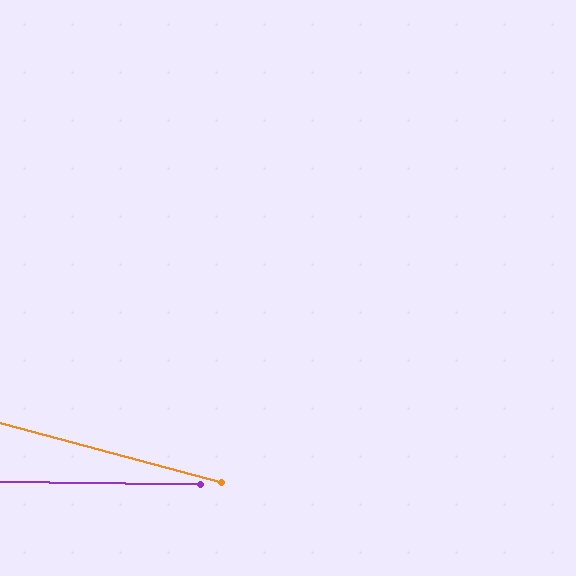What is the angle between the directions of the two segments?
Approximately 14 degrees.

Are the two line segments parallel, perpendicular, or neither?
Neither parallel nor perpendicular — they differ by about 14°.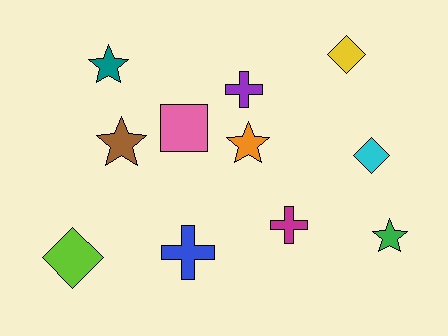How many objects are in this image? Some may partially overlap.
There are 11 objects.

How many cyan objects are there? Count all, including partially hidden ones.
There is 1 cyan object.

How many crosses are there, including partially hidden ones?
There are 3 crosses.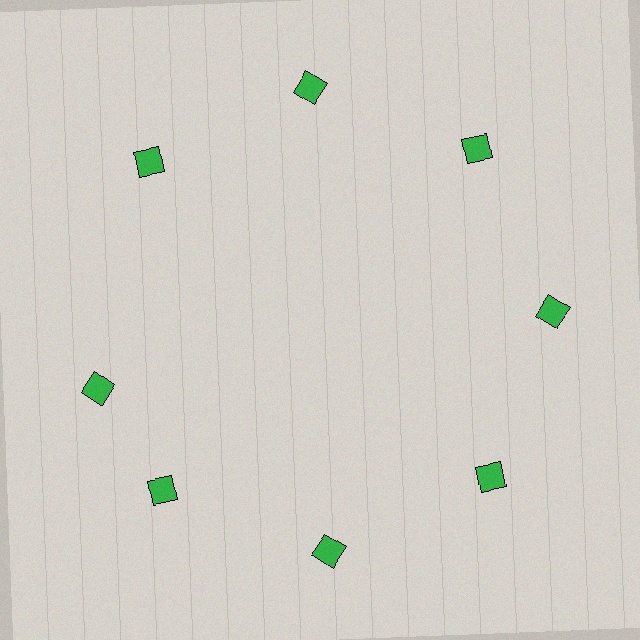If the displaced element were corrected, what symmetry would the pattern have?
It would have 8-fold rotational symmetry — the pattern would map onto itself every 45 degrees.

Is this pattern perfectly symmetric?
No. The 8 green diamonds are arranged in a ring, but one element near the 9 o'clock position is rotated out of alignment along the ring, breaking the 8-fold rotational symmetry.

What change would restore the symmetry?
The symmetry would be restored by rotating it back into even spacing with its neighbors so that all 8 diamonds sit at equal angles and equal distance from the center.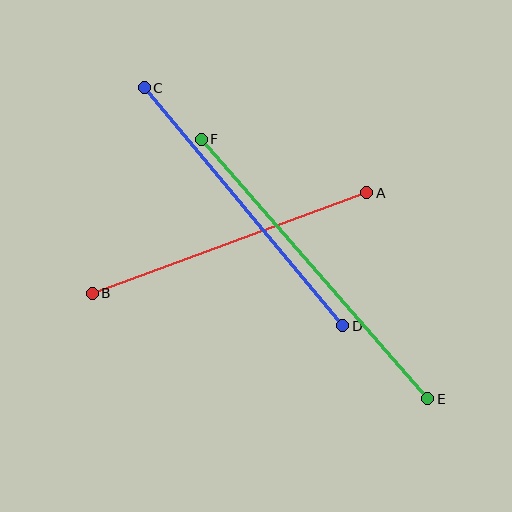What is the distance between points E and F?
The distance is approximately 345 pixels.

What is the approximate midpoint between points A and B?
The midpoint is at approximately (229, 243) pixels.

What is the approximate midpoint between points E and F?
The midpoint is at approximately (314, 269) pixels.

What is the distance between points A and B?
The distance is approximately 292 pixels.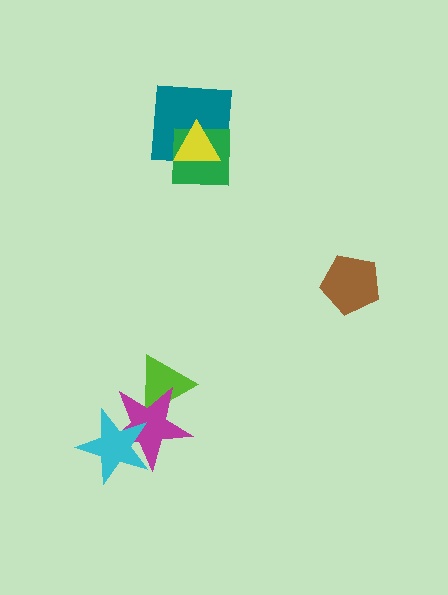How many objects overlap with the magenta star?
2 objects overlap with the magenta star.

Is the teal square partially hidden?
Yes, it is partially covered by another shape.